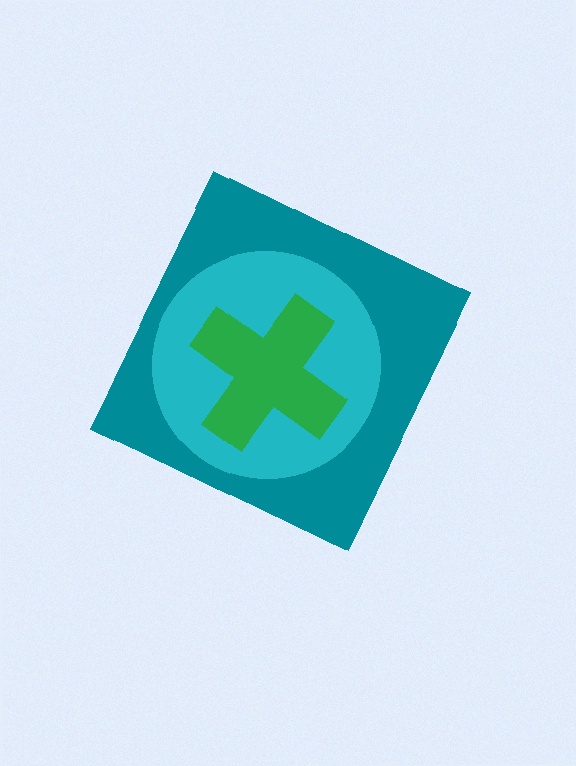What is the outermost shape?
The teal diamond.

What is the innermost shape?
The green cross.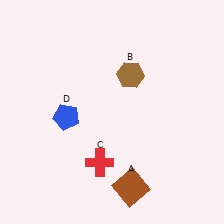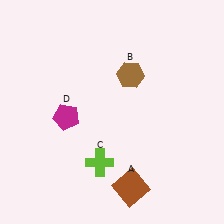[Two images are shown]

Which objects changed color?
C changed from red to lime. D changed from blue to magenta.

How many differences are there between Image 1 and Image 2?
There are 2 differences between the two images.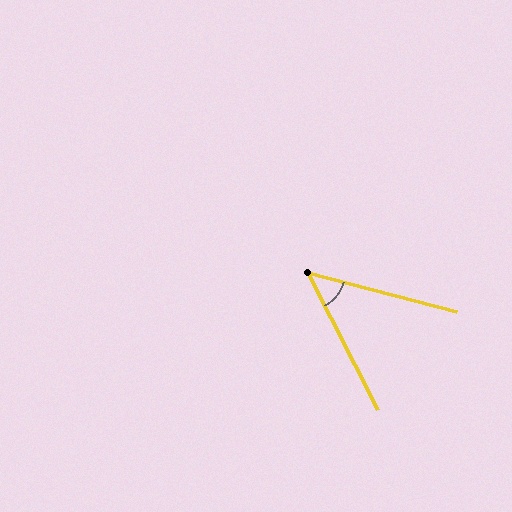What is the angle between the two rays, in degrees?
Approximately 48 degrees.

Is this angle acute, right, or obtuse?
It is acute.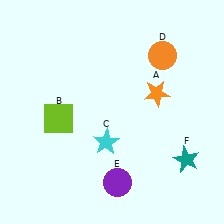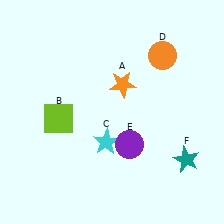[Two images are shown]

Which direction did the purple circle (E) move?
The purple circle (E) moved up.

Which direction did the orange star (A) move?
The orange star (A) moved left.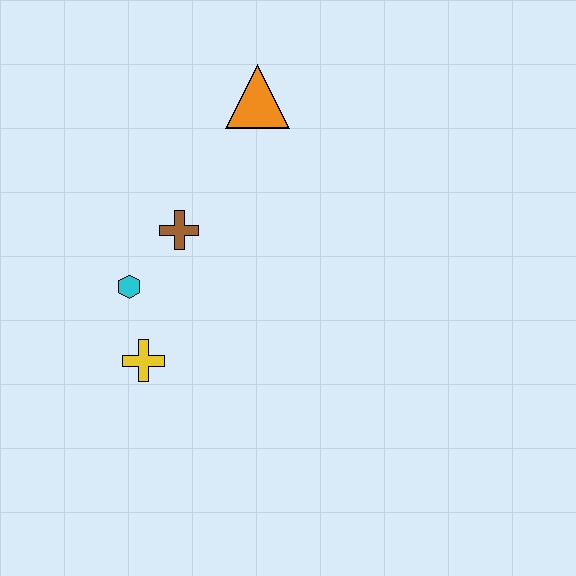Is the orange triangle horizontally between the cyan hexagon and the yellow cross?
No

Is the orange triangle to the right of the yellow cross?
Yes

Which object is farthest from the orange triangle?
The yellow cross is farthest from the orange triangle.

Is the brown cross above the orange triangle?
No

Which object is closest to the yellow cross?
The cyan hexagon is closest to the yellow cross.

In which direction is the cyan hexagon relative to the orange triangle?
The cyan hexagon is below the orange triangle.